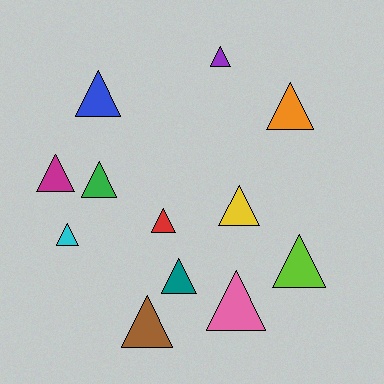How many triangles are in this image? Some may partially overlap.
There are 12 triangles.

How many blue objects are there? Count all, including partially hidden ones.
There is 1 blue object.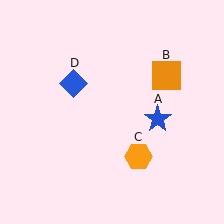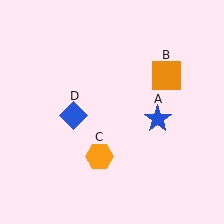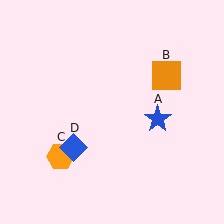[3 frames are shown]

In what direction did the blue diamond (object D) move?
The blue diamond (object D) moved down.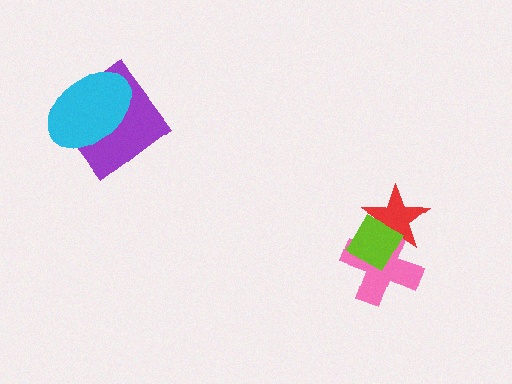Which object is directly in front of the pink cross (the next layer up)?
The red star is directly in front of the pink cross.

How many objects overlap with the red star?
2 objects overlap with the red star.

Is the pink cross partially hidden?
Yes, it is partially covered by another shape.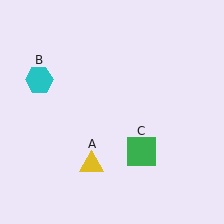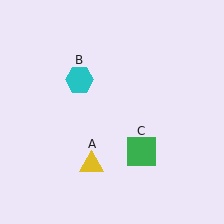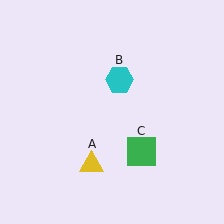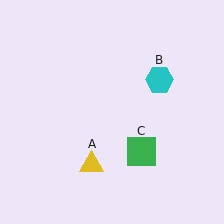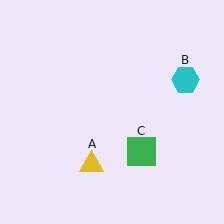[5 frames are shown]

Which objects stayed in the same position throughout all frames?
Yellow triangle (object A) and green square (object C) remained stationary.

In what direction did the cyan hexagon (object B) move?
The cyan hexagon (object B) moved right.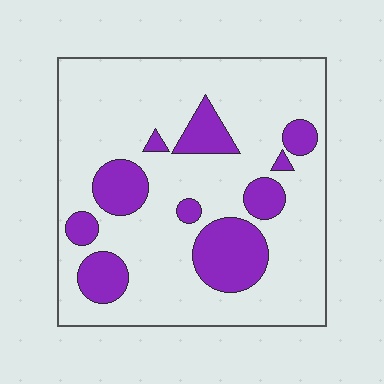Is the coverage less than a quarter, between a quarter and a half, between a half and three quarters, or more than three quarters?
Less than a quarter.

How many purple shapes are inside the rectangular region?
10.